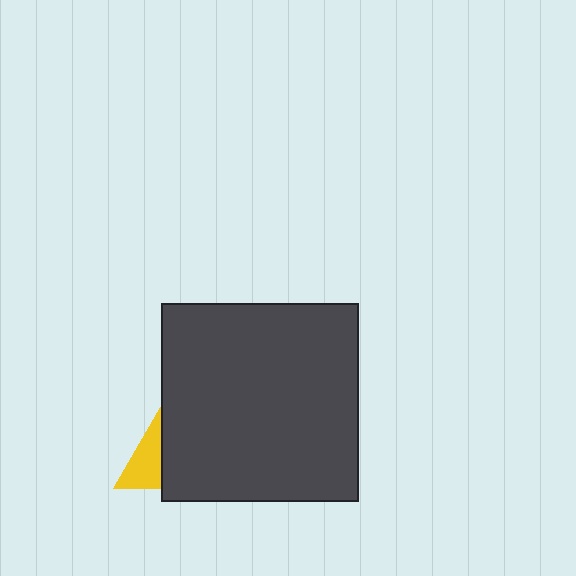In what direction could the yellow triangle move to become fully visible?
The yellow triangle could move left. That would shift it out from behind the dark gray square entirely.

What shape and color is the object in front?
The object in front is a dark gray square.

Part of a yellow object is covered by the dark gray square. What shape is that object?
It is a triangle.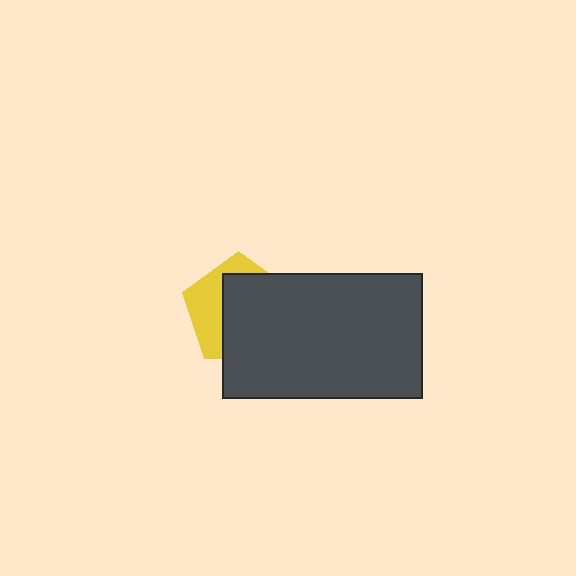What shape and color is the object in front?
The object in front is a dark gray rectangle.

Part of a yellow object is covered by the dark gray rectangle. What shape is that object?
It is a pentagon.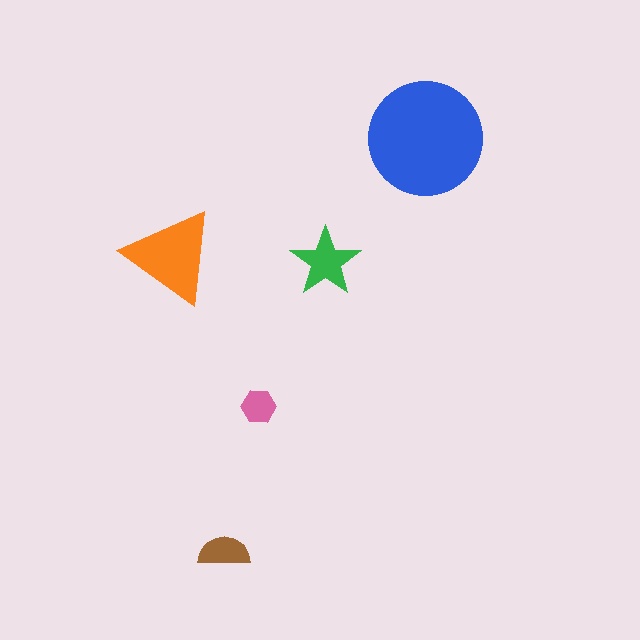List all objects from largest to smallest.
The blue circle, the orange triangle, the green star, the brown semicircle, the pink hexagon.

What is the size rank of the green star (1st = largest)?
3rd.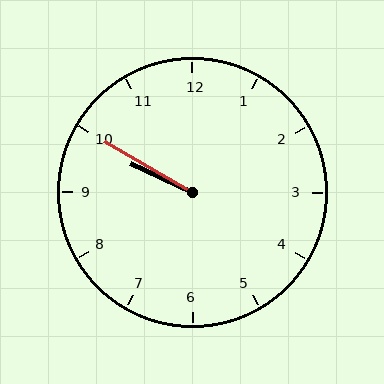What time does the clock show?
9:50.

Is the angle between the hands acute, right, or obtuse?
It is acute.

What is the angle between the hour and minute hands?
Approximately 5 degrees.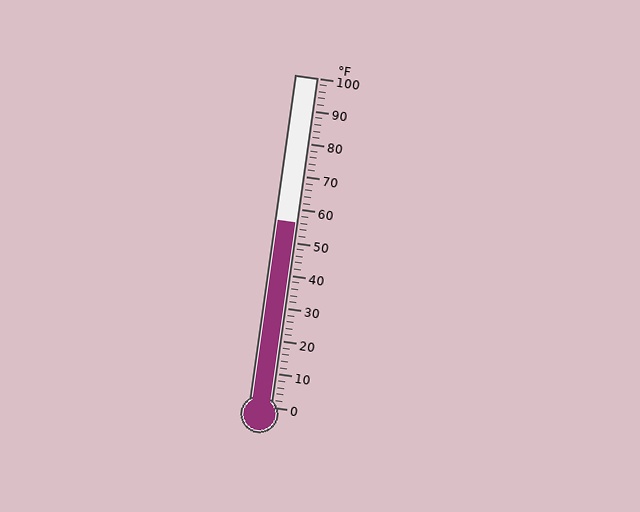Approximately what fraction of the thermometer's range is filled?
The thermometer is filled to approximately 55% of its range.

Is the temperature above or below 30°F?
The temperature is above 30°F.